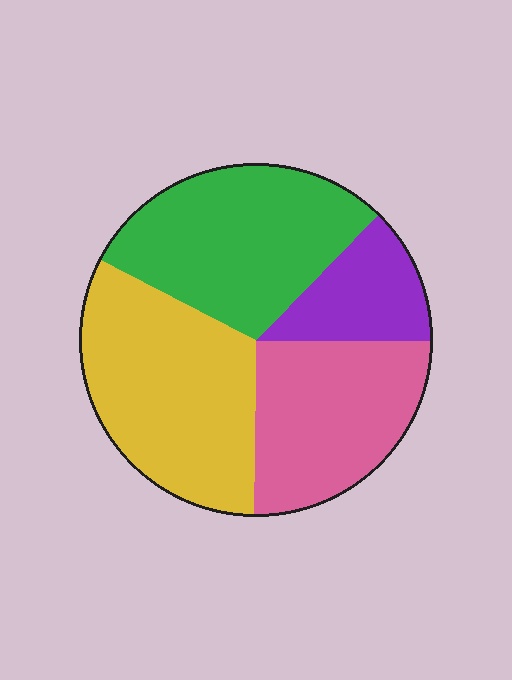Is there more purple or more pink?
Pink.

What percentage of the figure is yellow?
Yellow takes up about one third (1/3) of the figure.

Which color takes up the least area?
Purple, at roughly 15%.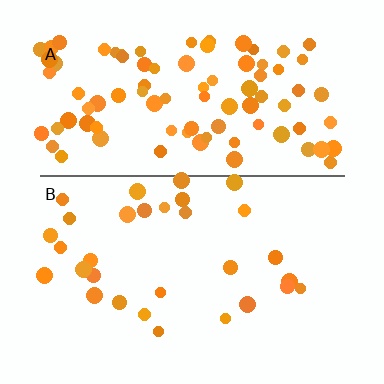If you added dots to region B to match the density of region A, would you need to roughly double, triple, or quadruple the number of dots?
Approximately triple.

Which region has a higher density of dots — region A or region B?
A (the top).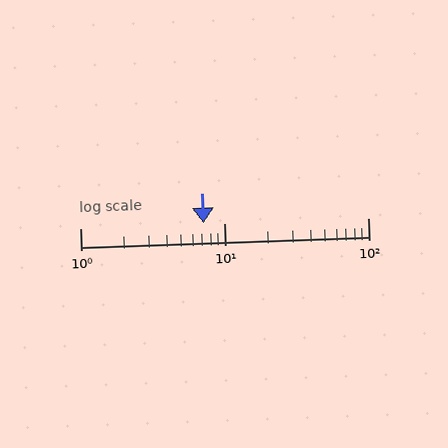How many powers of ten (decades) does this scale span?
The scale spans 2 decades, from 1 to 100.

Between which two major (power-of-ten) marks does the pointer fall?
The pointer is between 1 and 10.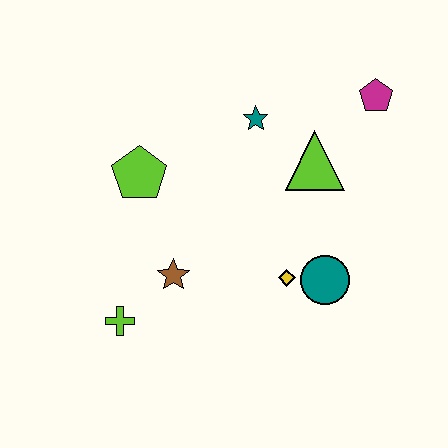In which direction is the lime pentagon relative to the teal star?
The lime pentagon is to the left of the teal star.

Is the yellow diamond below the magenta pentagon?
Yes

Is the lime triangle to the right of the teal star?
Yes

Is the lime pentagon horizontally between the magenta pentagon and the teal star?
No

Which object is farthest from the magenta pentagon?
The lime cross is farthest from the magenta pentagon.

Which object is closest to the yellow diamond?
The teal circle is closest to the yellow diamond.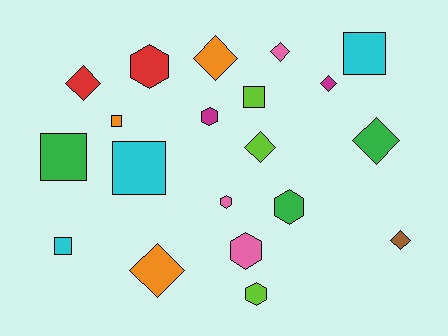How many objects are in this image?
There are 20 objects.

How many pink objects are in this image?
There are 3 pink objects.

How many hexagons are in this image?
There are 6 hexagons.